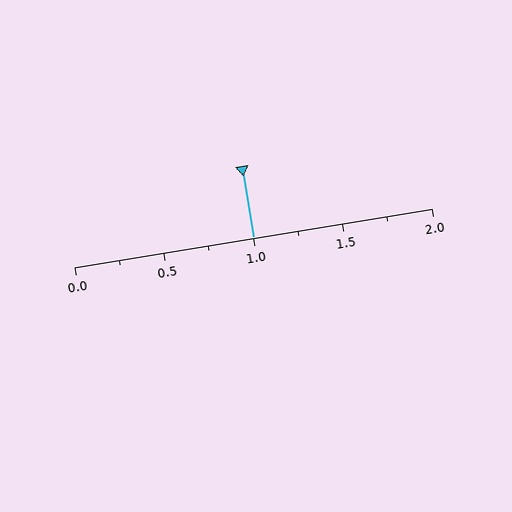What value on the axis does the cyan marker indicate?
The marker indicates approximately 1.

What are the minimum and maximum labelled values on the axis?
The axis runs from 0.0 to 2.0.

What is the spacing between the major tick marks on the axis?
The major ticks are spaced 0.5 apart.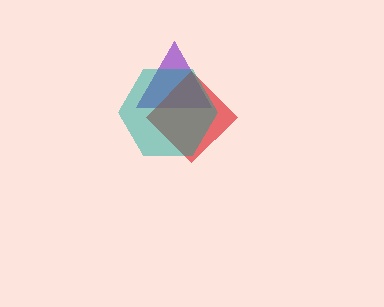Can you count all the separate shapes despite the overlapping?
Yes, there are 3 separate shapes.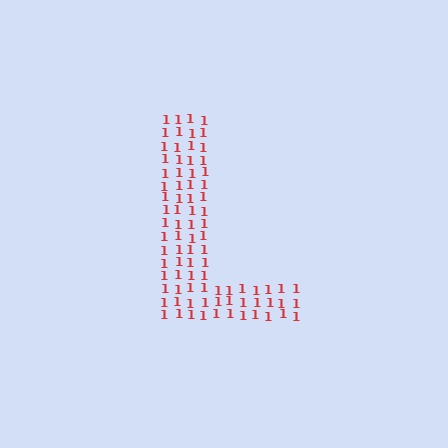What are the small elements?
The small elements are digit 1's.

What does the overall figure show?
The overall figure shows the letter L.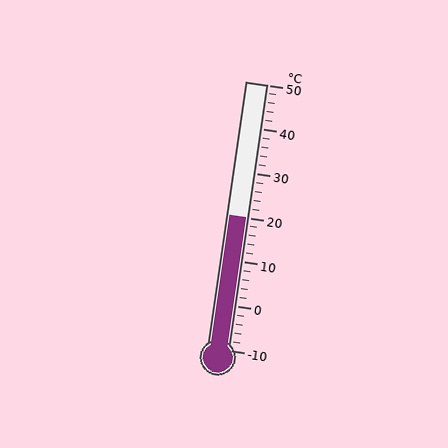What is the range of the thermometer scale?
The thermometer scale ranges from -10°C to 50°C.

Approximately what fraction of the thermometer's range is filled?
The thermometer is filled to approximately 50% of its range.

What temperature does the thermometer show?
The thermometer shows approximately 20°C.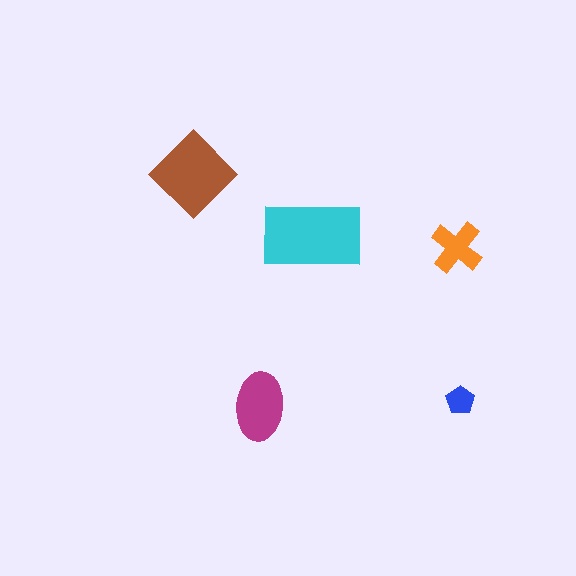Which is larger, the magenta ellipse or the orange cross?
The magenta ellipse.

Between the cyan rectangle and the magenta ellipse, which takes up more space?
The cyan rectangle.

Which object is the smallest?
The blue pentagon.